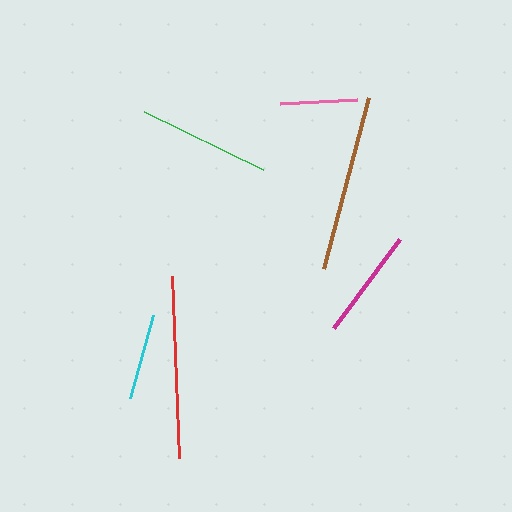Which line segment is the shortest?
The pink line is the shortest at approximately 78 pixels.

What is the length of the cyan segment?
The cyan segment is approximately 86 pixels long.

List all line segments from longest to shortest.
From longest to shortest: red, brown, green, magenta, cyan, pink.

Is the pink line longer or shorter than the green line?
The green line is longer than the pink line.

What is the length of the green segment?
The green segment is approximately 132 pixels long.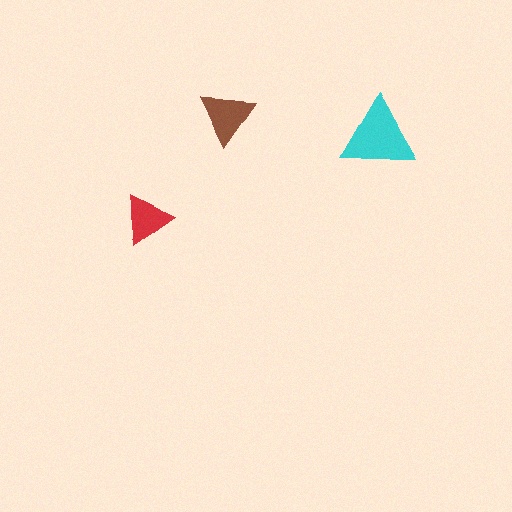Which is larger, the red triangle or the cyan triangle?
The cyan one.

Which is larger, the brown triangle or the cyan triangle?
The cyan one.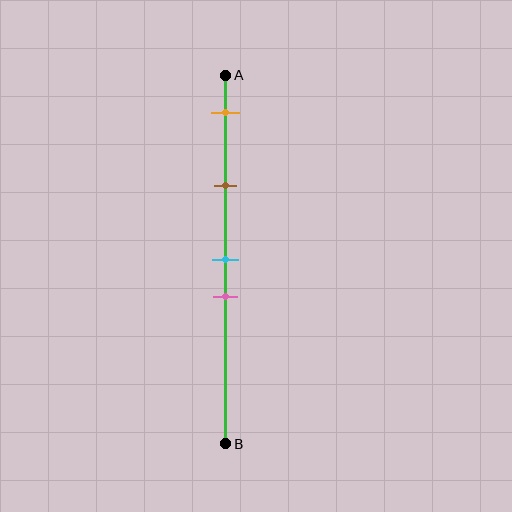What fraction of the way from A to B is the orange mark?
The orange mark is approximately 10% (0.1) of the way from A to B.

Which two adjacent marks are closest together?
The cyan and pink marks are the closest adjacent pair.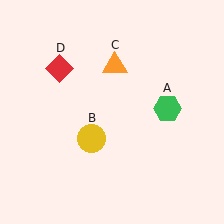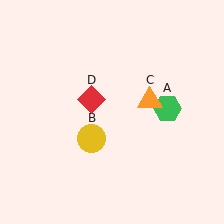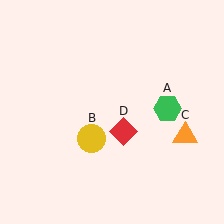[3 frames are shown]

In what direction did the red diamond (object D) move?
The red diamond (object D) moved down and to the right.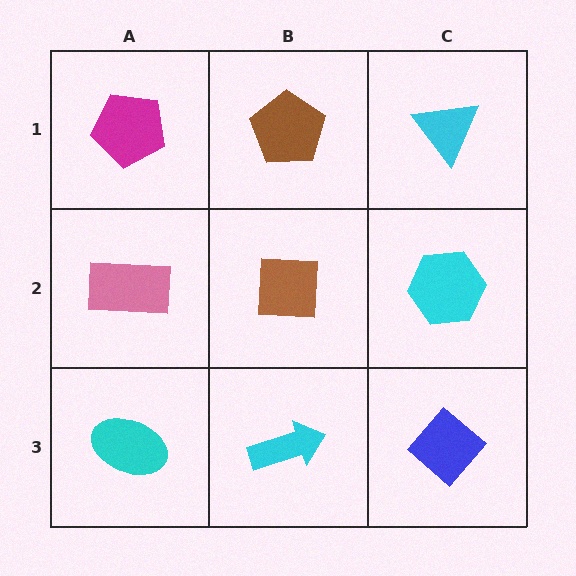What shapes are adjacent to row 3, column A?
A pink rectangle (row 2, column A), a cyan arrow (row 3, column B).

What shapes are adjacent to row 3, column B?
A brown square (row 2, column B), a cyan ellipse (row 3, column A), a blue diamond (row 3, column C).